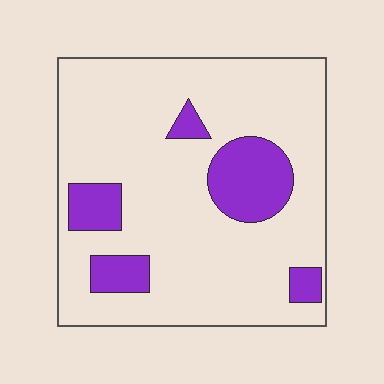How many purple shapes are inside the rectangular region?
5.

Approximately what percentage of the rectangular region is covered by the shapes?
Approximately 20%.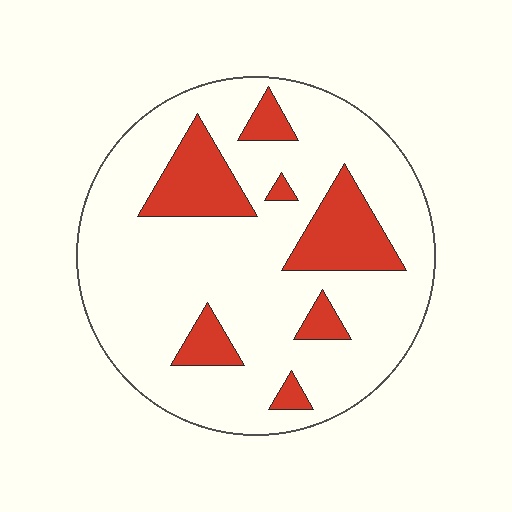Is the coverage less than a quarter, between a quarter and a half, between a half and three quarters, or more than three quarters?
Less than a quarter.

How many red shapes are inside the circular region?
7.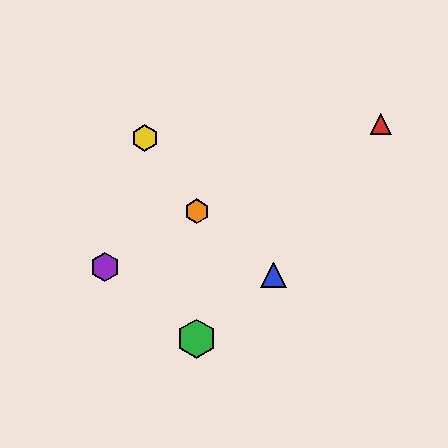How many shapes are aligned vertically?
2 shapes (the green hexagon, the orange hexagon) are aligned vertically.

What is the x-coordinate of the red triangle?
The red triangle is at x≈381.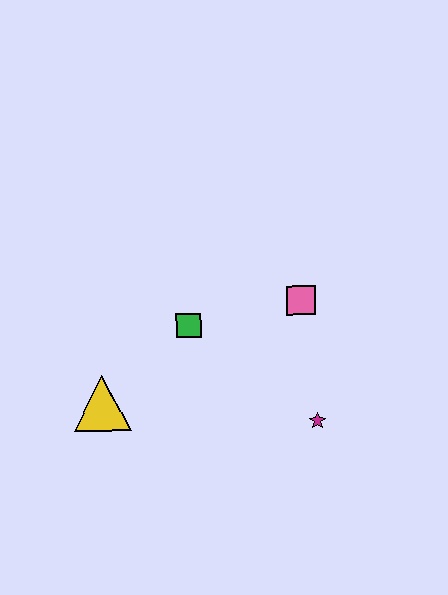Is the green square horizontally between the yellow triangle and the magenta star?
Yes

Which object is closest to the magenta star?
The pink square is closest to the magenta star.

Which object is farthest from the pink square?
The yellow triangle is farthest from the pink square.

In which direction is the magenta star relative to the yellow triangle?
The magenta star is to the right of the yellow triangle.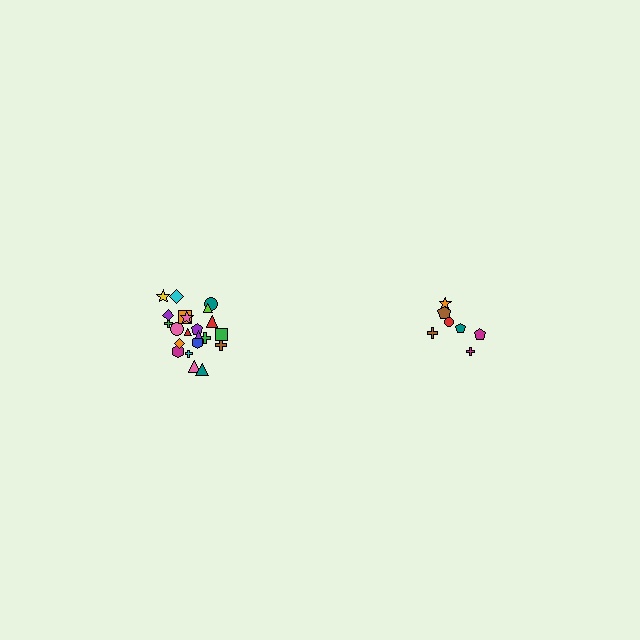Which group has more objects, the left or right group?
The left group.